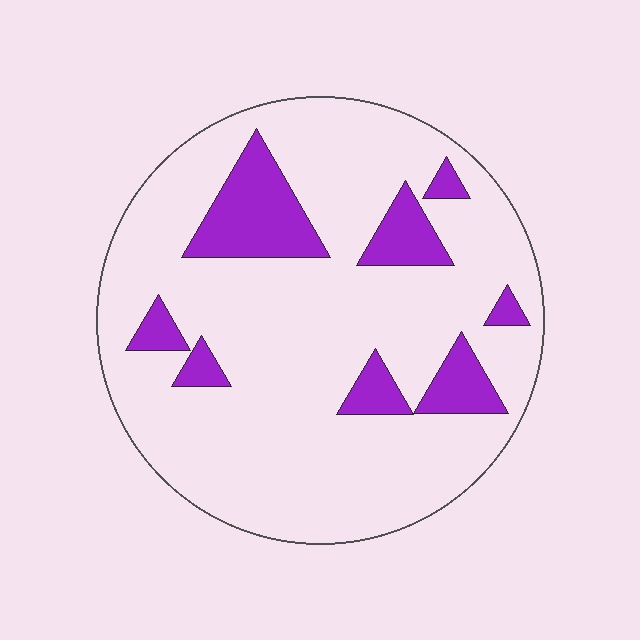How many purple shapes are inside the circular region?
8.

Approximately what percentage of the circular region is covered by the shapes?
Approximately 15%.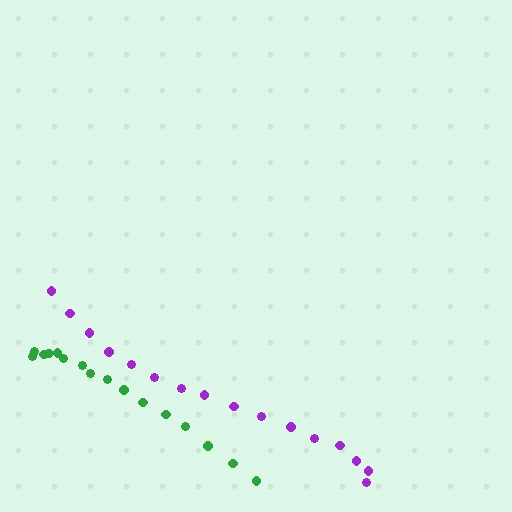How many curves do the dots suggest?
There are 2 distinct paths.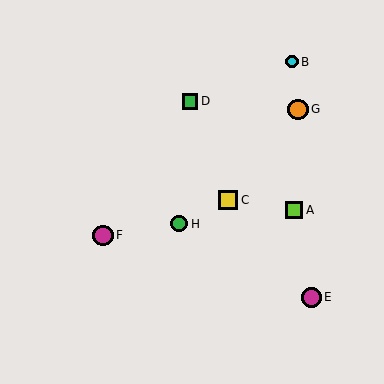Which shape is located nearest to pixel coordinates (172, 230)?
The green circle (labeled H) at (179, 224) is nearest to that location.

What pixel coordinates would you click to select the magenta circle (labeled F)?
Click at (103, 235) to select the magenta circle F.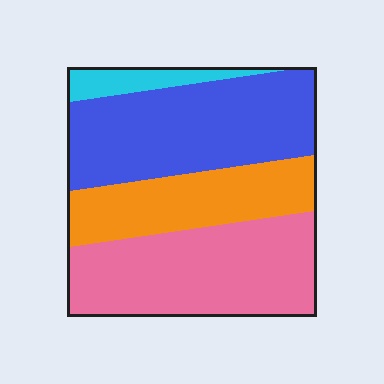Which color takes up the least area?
Cyan, at roughly 5%.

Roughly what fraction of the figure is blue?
Blue covers roughly 35% of the figure.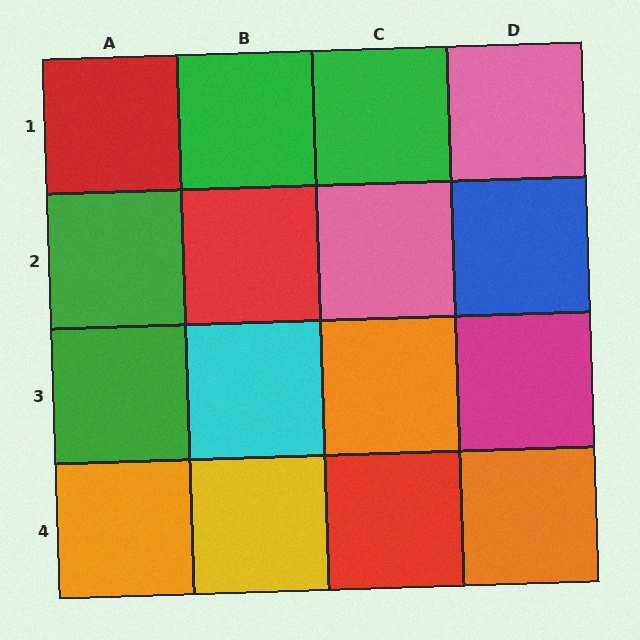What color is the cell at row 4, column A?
Orange.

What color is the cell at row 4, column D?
Orange.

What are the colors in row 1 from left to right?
Red, green, green, pink.